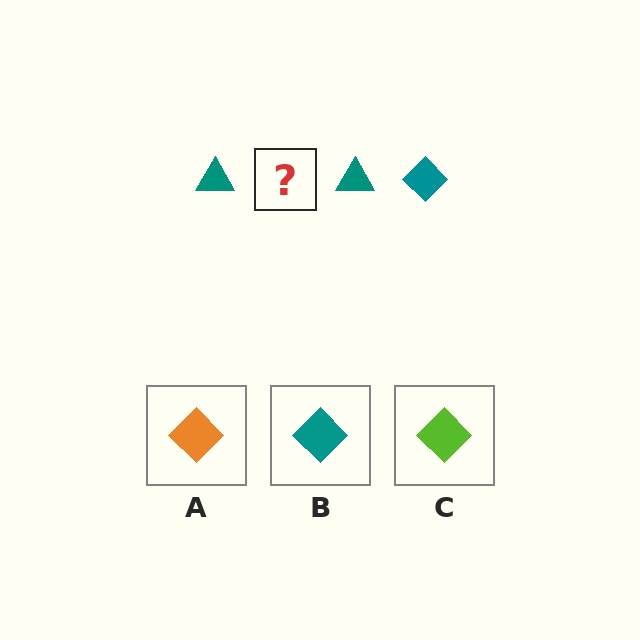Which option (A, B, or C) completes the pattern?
B.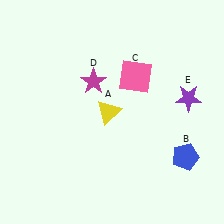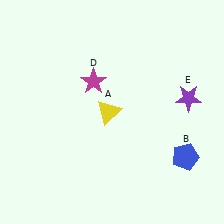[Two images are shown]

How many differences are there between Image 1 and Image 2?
There is 1 difference between the two images.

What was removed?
The pink square (C) was removed in Image 2.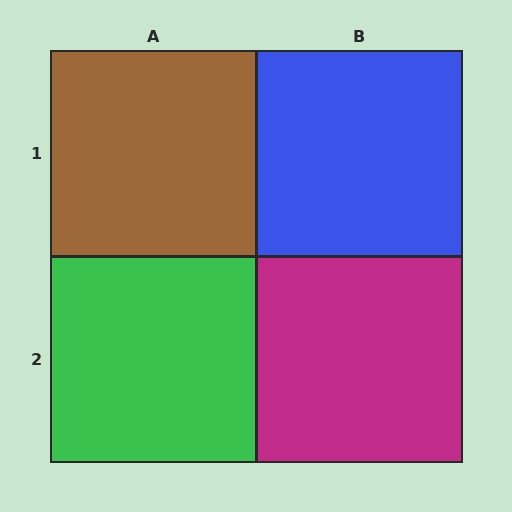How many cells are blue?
1 cell is blue.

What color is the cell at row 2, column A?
Green.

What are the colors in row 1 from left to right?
Brown, blue.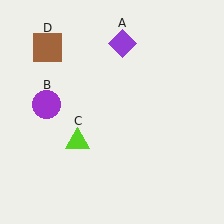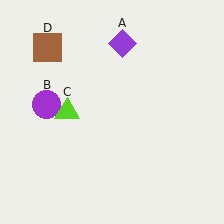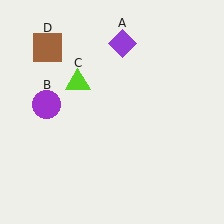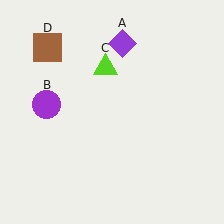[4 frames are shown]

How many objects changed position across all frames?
1 object changed position: lime triangle (object C).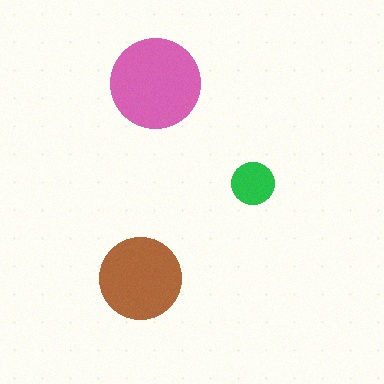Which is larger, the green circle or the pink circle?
The pink one.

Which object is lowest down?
The brown circle is bottommost.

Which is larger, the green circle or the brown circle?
The brown one.